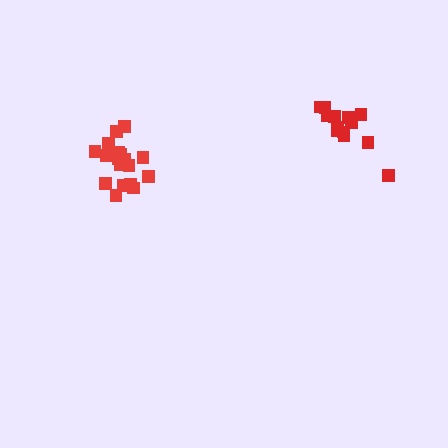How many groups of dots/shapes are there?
There are 2 groups.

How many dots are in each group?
Group 1: 18 dots, Group 2: 13 dots (31 total).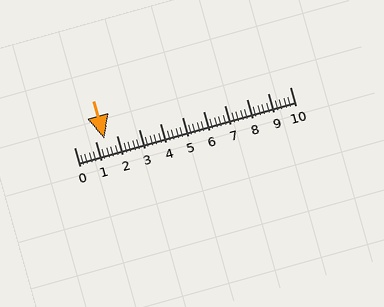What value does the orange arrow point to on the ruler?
The orange arrow points to approximately 1.4.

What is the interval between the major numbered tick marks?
The major tick marks are spaced 1 units apart.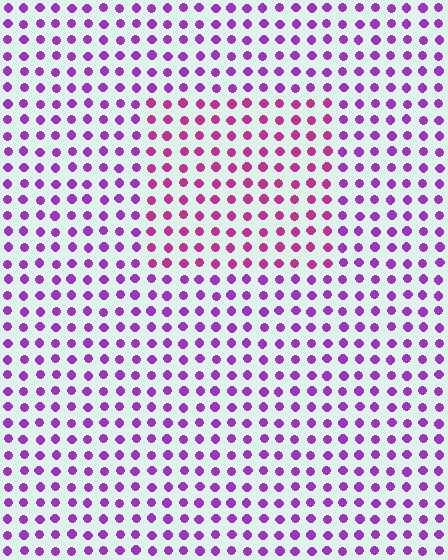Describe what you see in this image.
The image is filled with small purple elements in a uniform arrangement. A rectangle-shaped region is visible where the elements are tinted to a slightly different hue, forming a subtle color boundary.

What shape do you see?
I see a rectangle.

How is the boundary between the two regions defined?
The boundary is defined purely by a slight shift in hue (about 33 degrees). Spacing, size, and orientation are identical on both sides.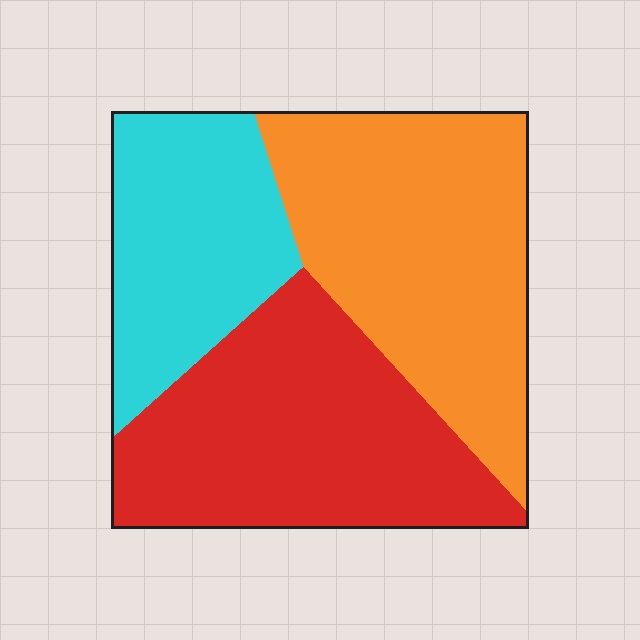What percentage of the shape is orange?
Orange takes up between a third and a half of the shape.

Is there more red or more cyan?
Red.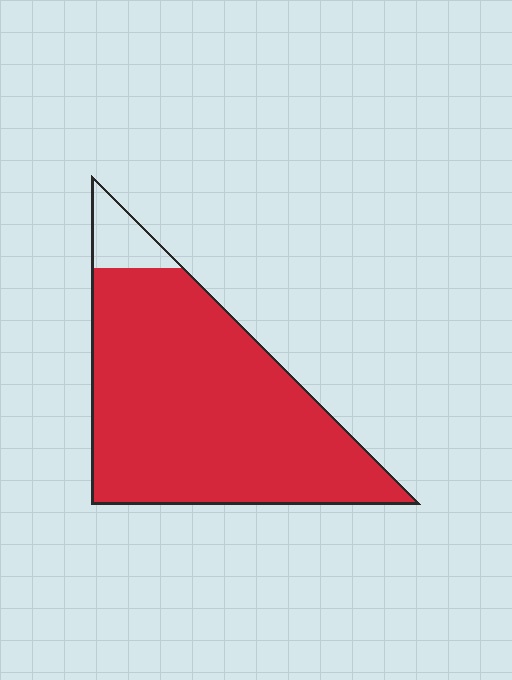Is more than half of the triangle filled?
Yes.